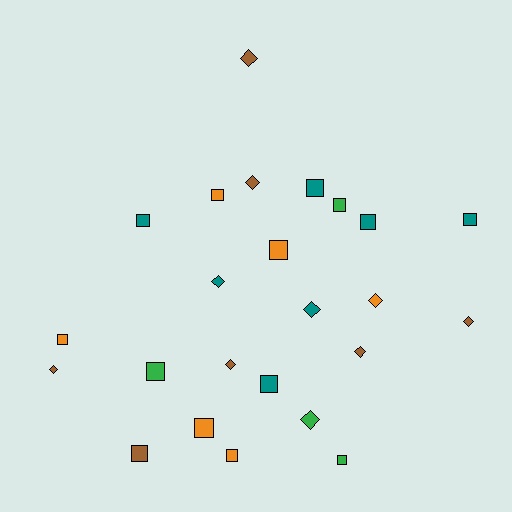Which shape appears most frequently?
Square, with 14 objects.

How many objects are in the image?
There are 24 objects.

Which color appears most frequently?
Brown, with 7 objects.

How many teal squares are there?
There are 5 teal squares.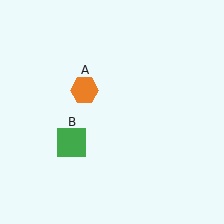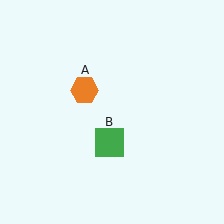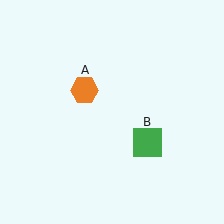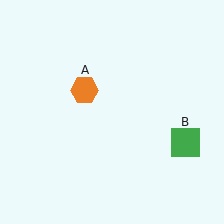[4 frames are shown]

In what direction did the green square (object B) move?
The green square (object B) moved right.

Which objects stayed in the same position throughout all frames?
Orange hexagon (object A) remained stationary.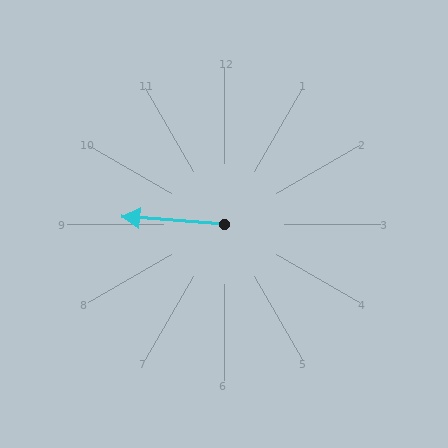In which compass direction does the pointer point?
West.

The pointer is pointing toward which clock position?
Roughly 9 o'clock.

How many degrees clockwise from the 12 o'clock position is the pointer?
Approximately 274 degrees.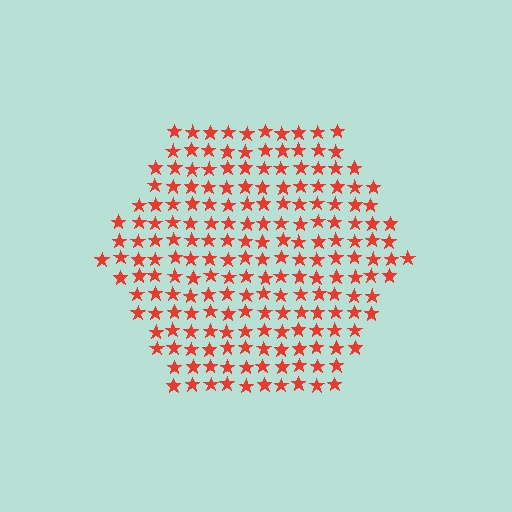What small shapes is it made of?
It is made of small stars.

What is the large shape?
The large shape is a hexagon.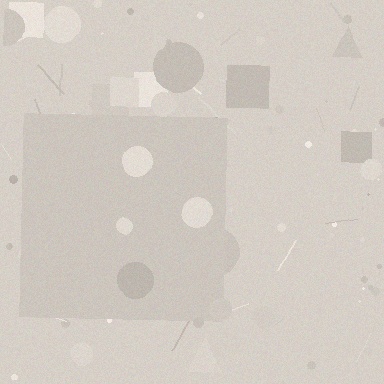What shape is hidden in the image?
A square is hidden in the image.